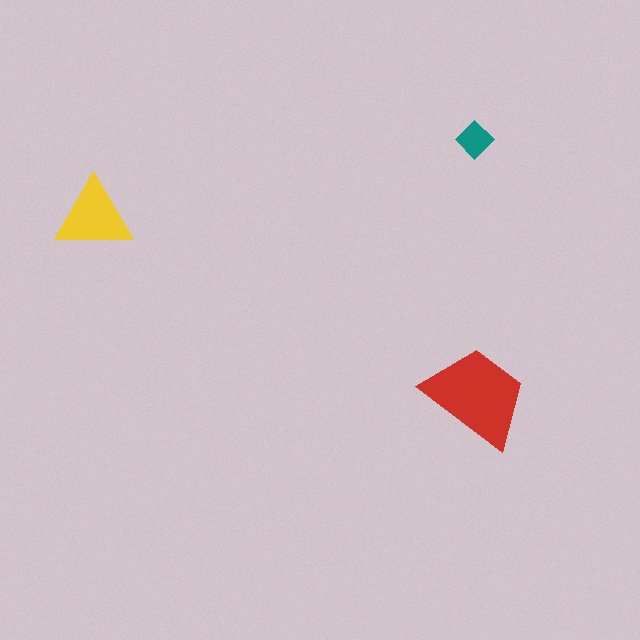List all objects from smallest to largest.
The teal diamond, the yellow triangle, the red trapezoid.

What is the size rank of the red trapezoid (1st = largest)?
1st.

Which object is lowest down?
The red trapezoid is bottommost.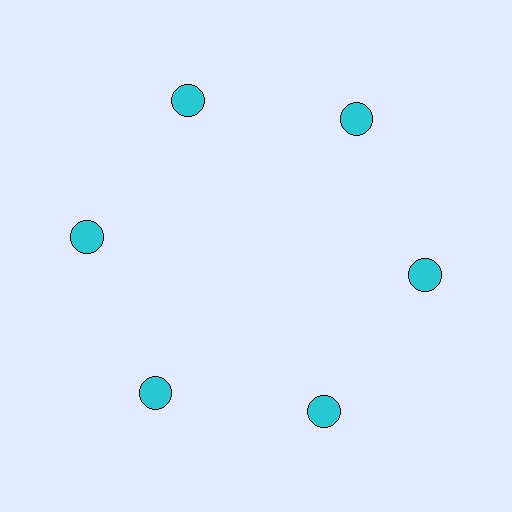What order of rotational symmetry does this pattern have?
This pattern has 6-fold rotational symmetry.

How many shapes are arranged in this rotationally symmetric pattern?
There are 6 shapes, arranged in 6 groups of 1.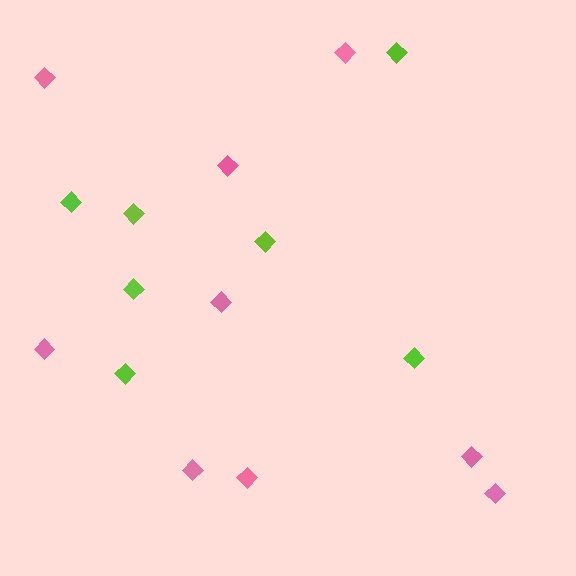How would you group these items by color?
There are 2 groups: one group of pink diamonds (9) and one group of lime diamonds (7).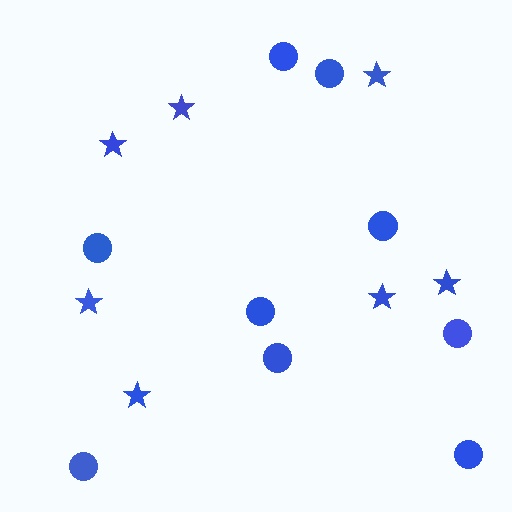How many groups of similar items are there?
There are 2 groups: one group of circles (9) and one group of stars (7).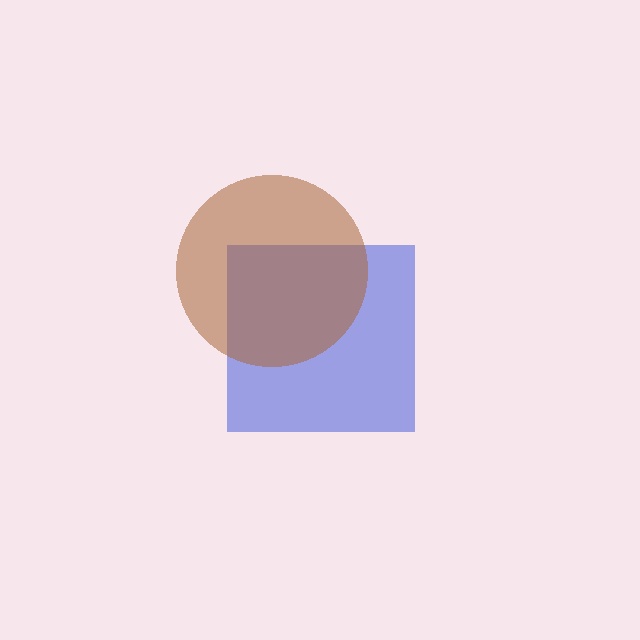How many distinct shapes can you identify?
There are 2 distinct shapes: a blue square, a brown circle.